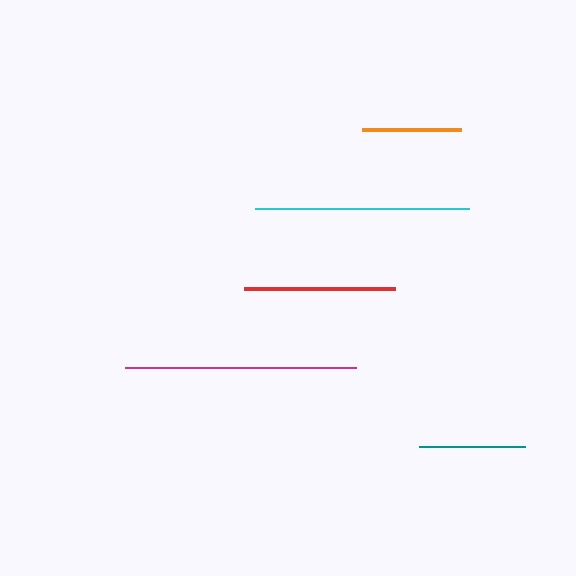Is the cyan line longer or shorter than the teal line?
The cyan line is longer than the teal line.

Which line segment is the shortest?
The orange line is the shortest at approximately 99 pixels.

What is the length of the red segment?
The red segment is approximately 151 pixels long.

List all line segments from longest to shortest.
From longest to shortest: magenta, cyan, red, teal, orange.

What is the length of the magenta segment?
The magenta segment is approximately 231 pixels long.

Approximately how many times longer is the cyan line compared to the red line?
The cyan line is approximately 1.4 times the length of the red line.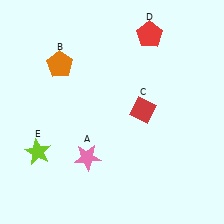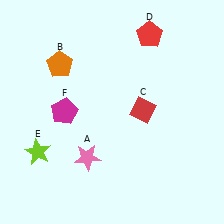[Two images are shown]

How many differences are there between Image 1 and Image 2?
There is 1 difference between the two images.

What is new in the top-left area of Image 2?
A magenta pentagon (F) was added in the top-left area of Image 2.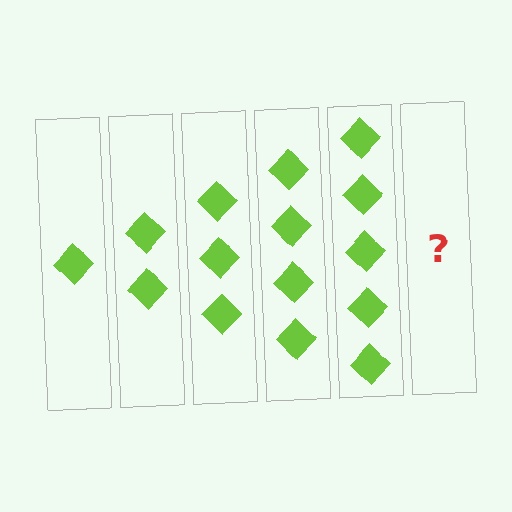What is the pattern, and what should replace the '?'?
The pattern is that each step adds one more diamond. The '?' should be 6 diamonds.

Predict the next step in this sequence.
The next step is 6 diamonds.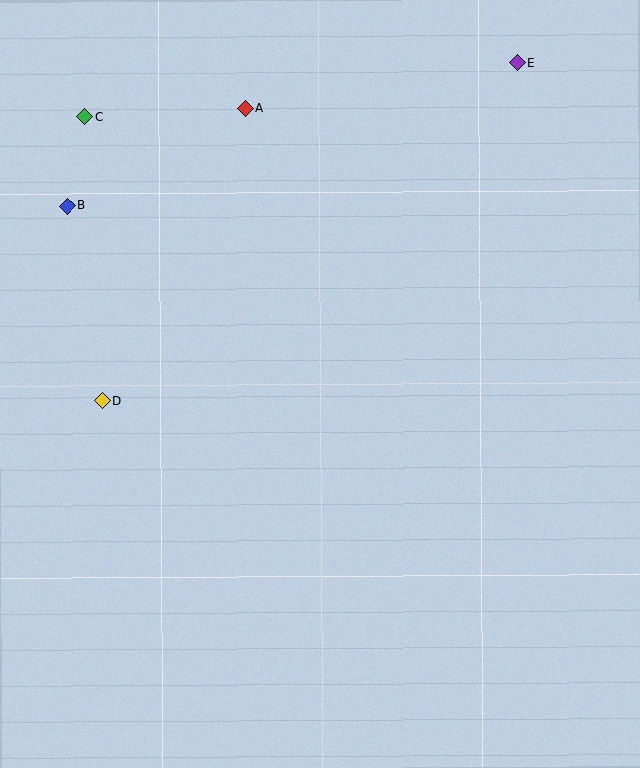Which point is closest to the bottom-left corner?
Point D is closest to the bottom-left corner.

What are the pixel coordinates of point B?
Point B is at (67, 206).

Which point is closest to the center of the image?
Point D at (103, 401) is closest to the center.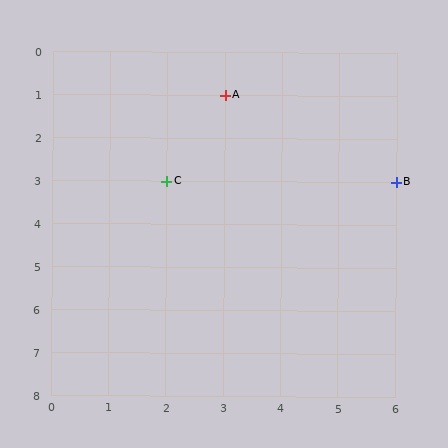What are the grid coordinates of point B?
Point B is at grid coordinates (6, 3).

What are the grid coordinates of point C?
Point C is at grid coordinates (2, 3).